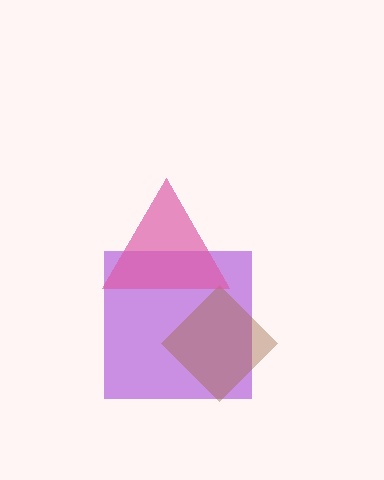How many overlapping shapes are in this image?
There are 3 overlapping shapes in the image.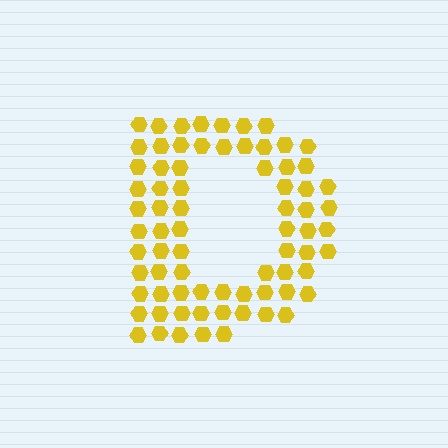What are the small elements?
The small elements are hexagons.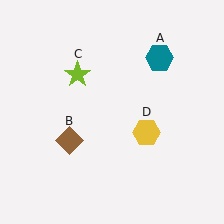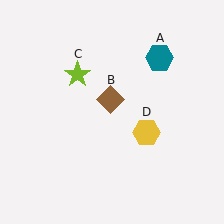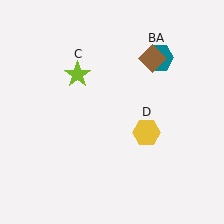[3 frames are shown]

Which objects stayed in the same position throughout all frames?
Teal hexagon (object A) and lime star (object C) and yellow hexagon (object D) remained stationary.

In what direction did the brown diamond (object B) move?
The brown diamond (object B) moved up and to the right.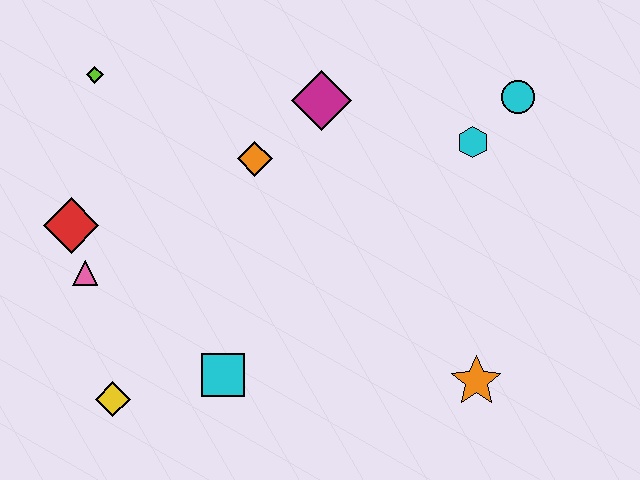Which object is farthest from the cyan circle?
The yellow diamond is farthest from the cyan circle.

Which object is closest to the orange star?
The cyan hexagon is closest to the orange star.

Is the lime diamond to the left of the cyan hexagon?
Yes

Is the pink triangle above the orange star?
Yes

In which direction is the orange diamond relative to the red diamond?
The orange diamond is to the right of the red diamond.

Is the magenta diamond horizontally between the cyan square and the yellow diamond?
No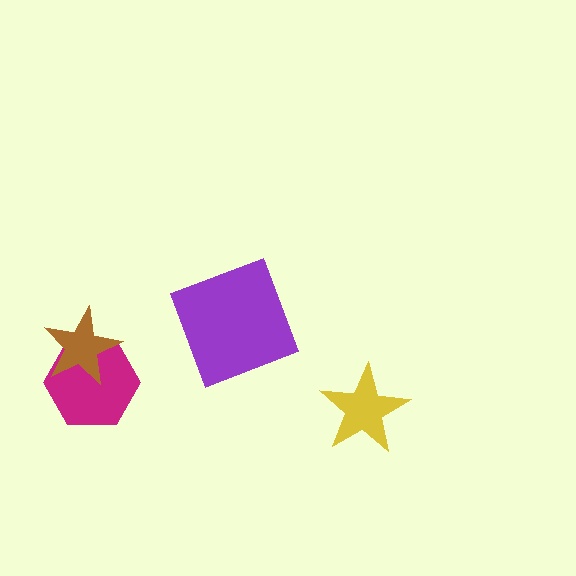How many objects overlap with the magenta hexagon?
1 object overlaps with the magenta hexagon.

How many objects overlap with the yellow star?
0 objects overlap with the yellow star.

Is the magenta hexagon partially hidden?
Yes, it is partially covered by another shape.